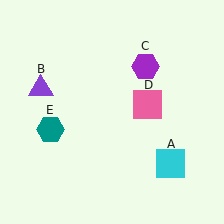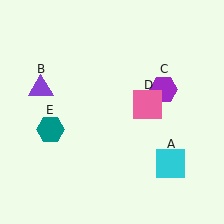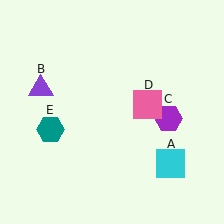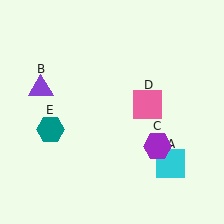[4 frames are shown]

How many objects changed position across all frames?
1 object changed position: purple hexagon (object C).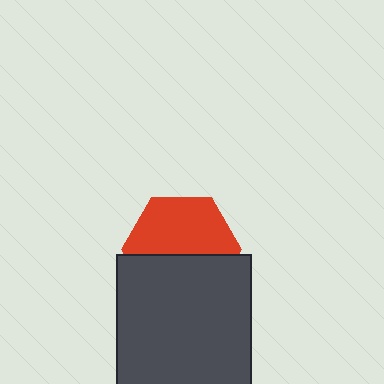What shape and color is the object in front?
The object in front is a dark gray square.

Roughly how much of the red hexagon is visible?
About half of it is visible (roughly 55%).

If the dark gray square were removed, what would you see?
You would see the complete red hexagon.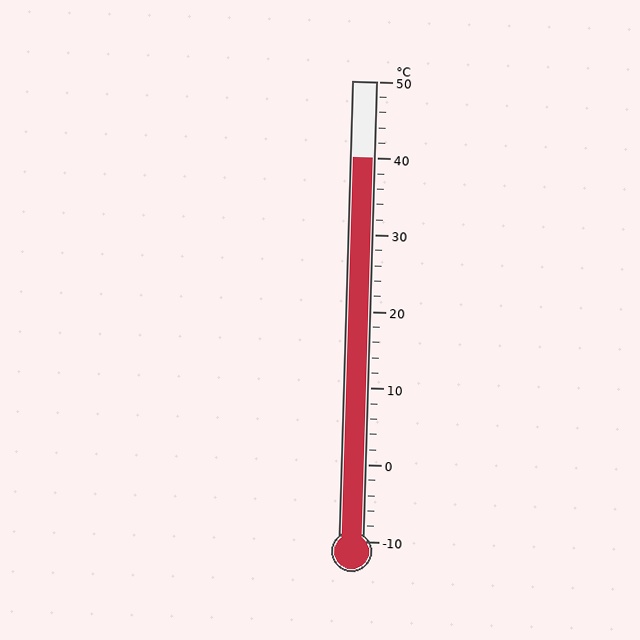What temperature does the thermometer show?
The thermometer shows approximately 40°C.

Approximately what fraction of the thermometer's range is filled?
The thermometer is filled to approximately 85% of its range.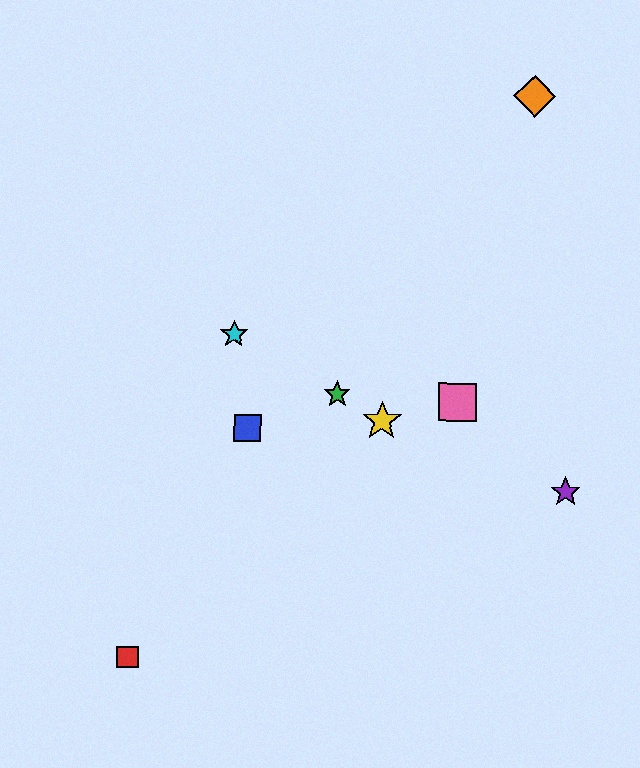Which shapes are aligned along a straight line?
The green star, the yellow star, the cyan star are aligned along a straight line.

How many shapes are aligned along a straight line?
3 shapes (the green star, the yellow star, the cyan star) are aligned along a straight line.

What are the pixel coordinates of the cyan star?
The cyan star is at (234, 334).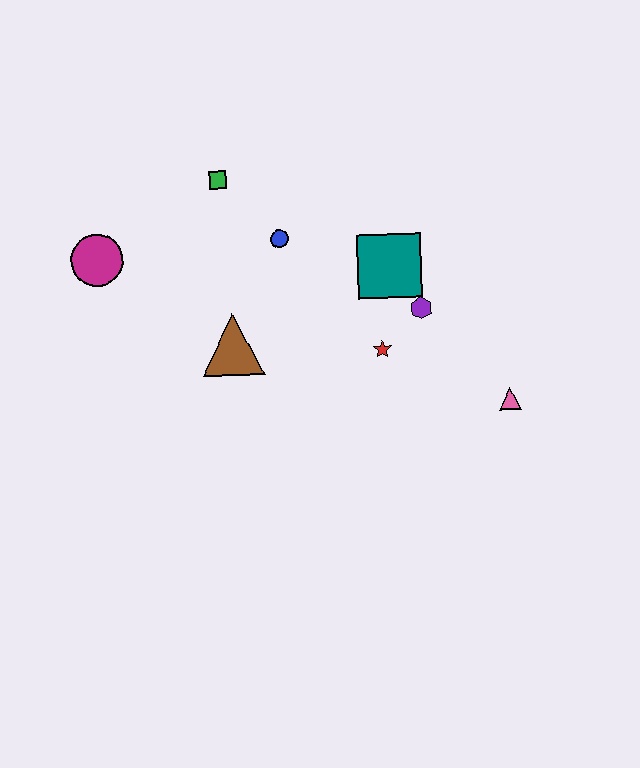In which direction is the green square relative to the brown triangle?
The green square is above the brown triangle.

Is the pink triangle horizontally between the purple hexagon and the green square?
No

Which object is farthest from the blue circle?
The pink triangle is farthest from the blue circle.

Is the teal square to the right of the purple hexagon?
No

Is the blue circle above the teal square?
Yes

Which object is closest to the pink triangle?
The purple hexagon is closest to the pink triangle.